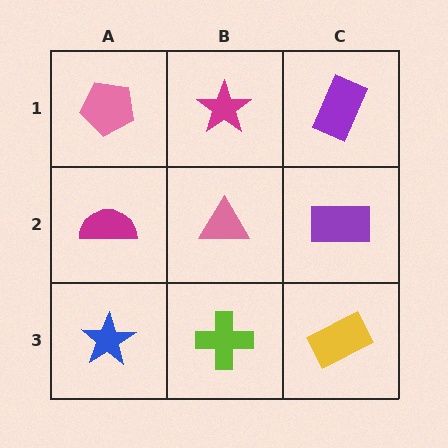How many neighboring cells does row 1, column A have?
2.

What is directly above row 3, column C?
A purple rectangle.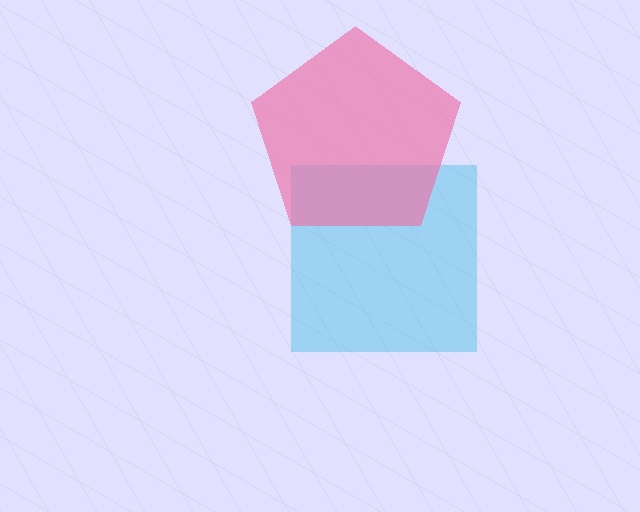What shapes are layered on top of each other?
The layered shapes are: a cyan square, a pink pentagon.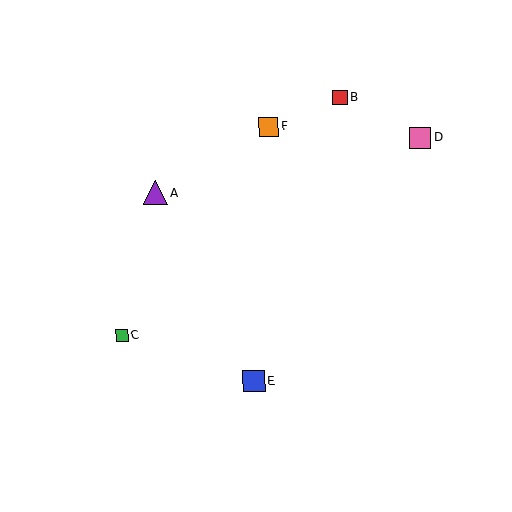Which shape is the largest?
The purple triangle (labeled A) is the largest.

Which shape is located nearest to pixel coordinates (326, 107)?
The red square (labeled B) at (340, 98) is nearest to that location.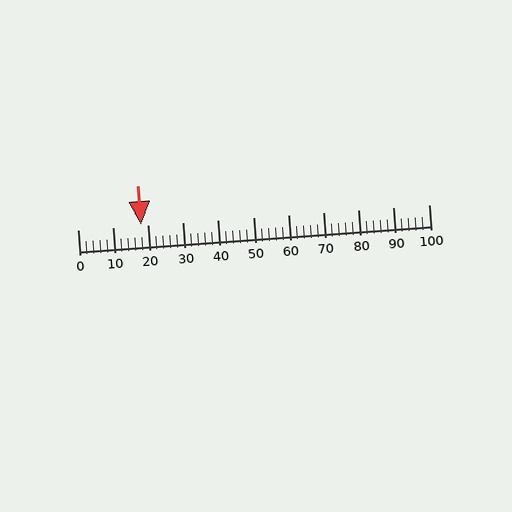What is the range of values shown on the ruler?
The ruler shows values from 0 to 100.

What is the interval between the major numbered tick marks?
The major tick marks are spaced 10 units apart.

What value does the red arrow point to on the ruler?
The red arrow points to approximately 18.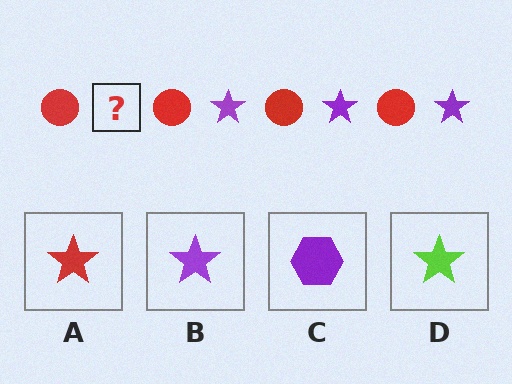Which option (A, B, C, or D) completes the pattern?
B.